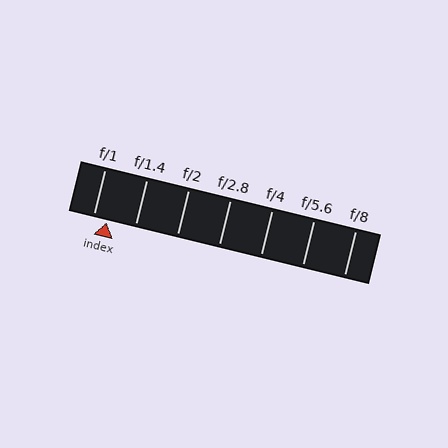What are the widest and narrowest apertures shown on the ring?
The widest aperture shown is f/1 and the narrowest is f/8.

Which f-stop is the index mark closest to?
The index mark is closest to f/1.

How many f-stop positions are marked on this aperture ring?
There are 7 f-stop positions marked.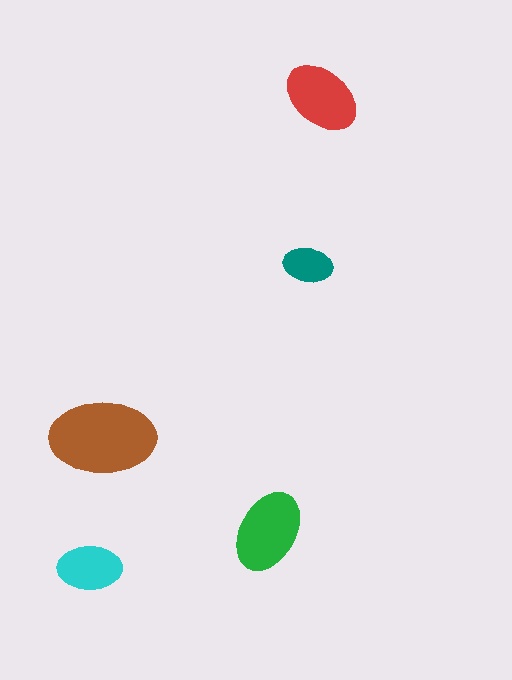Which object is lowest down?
The cyan ellipse is bottommost.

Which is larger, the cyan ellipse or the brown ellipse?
The brown one.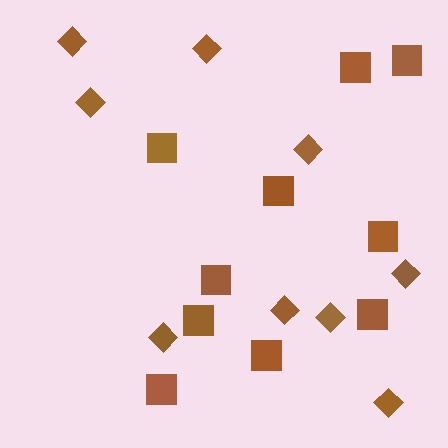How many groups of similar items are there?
There are 2 groups: one group of squares (10) and one group of diamonds (9).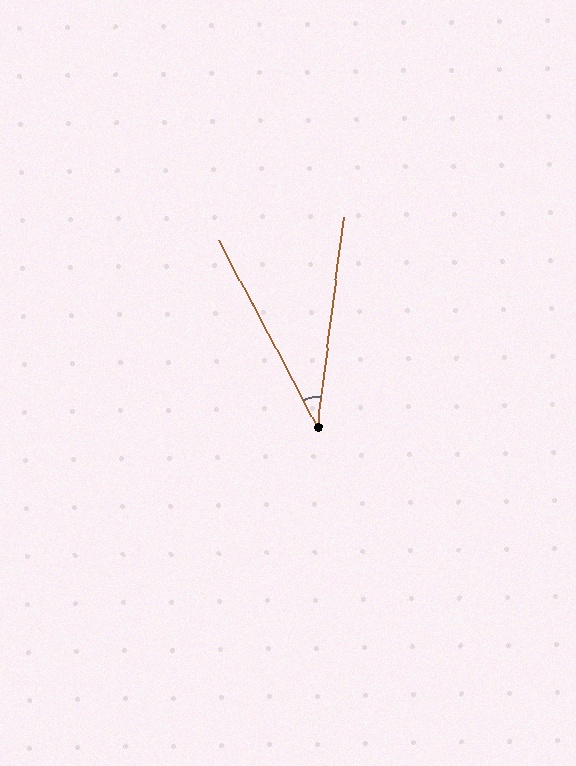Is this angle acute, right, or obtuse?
It is acute.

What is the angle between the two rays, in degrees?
Approximately 35 degrees.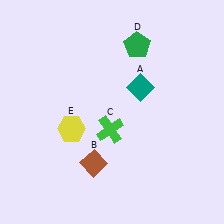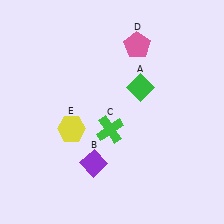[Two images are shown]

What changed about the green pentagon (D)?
In Image 1, D is green. In Image 2, it changed to pink.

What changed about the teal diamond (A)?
In Image 1, A is teal. In Image 2, it changed to green.